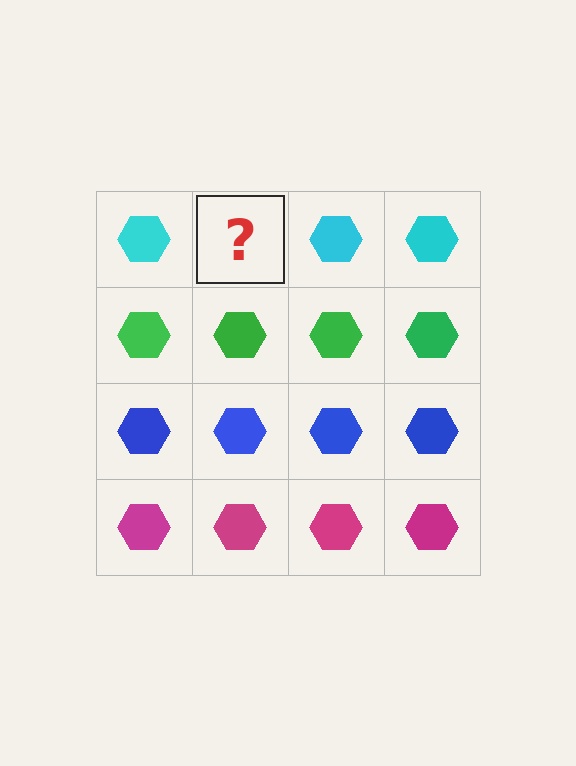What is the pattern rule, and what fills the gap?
The rule is that each row has a consistent color. The gap should be filled with a cyan hexagon.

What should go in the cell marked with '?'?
The missing cell should contain a cyan hexagon.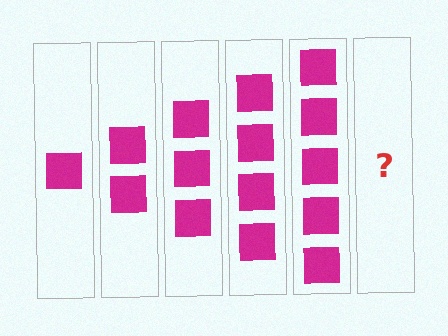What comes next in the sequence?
The next element should be 6 squares.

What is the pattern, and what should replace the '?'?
The pattern is that each step adds one more square. The '?' should be 6 squares.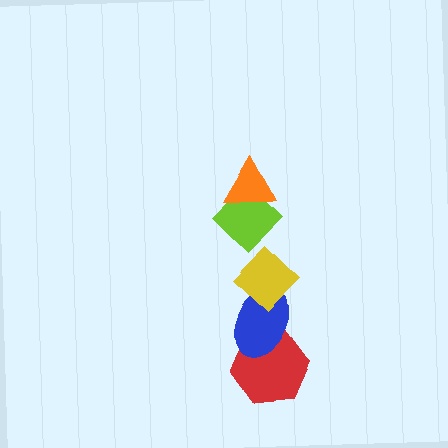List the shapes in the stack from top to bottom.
From top to bottom: the orange triangle, the lime diamond, the yellow diamond, the blue ellipse, the red hexagon.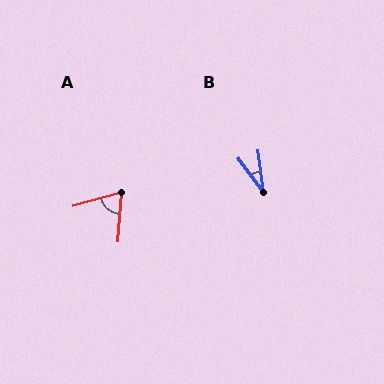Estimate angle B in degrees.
Approximately 28 degrees.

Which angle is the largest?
A, at approximately 70 degrees.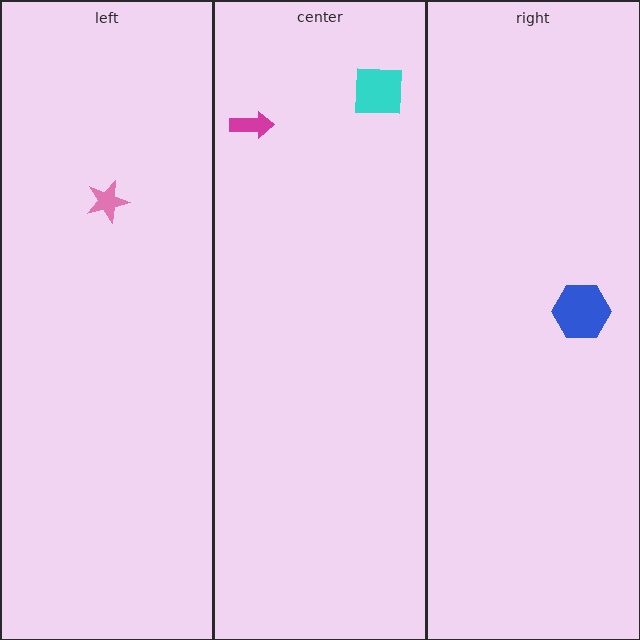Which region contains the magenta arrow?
The center region.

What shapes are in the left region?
The pink star.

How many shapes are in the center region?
2.